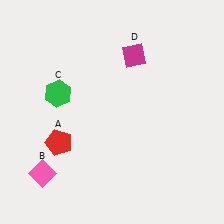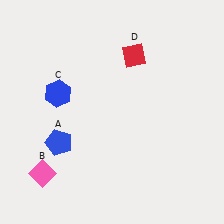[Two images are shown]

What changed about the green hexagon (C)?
In Image 1, C is green. In Image 2, it changed to blue.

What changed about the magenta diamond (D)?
In Image 1, D is magenta. In Image 2, it changed to red.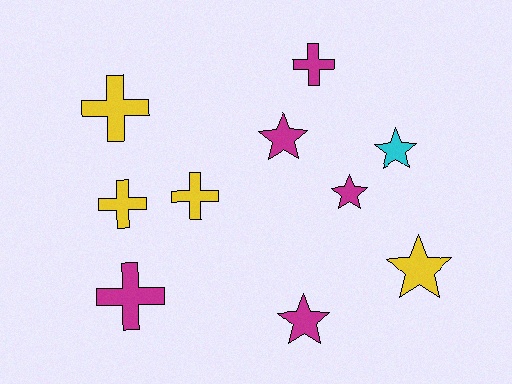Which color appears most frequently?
Magenta, with 5 objects.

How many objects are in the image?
There are 10 objects.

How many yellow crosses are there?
There are 3 yellow crosses.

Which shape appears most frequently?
Cross, with 5 objects.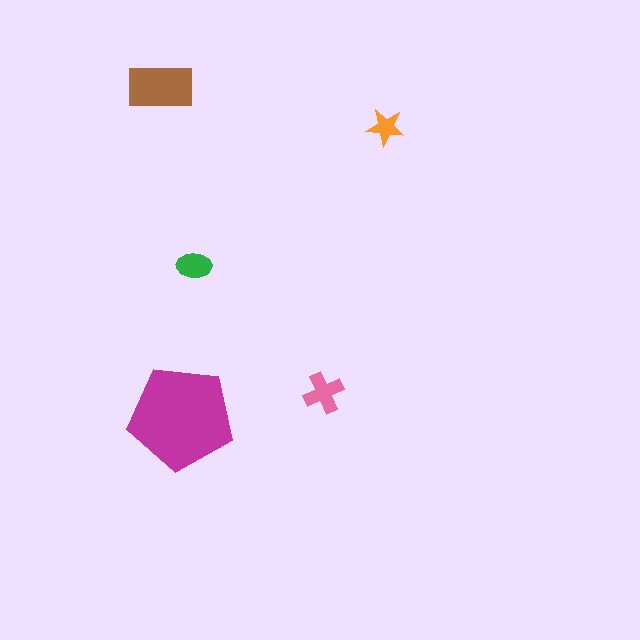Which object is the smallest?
The orange star.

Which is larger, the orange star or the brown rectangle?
The brown rectangle.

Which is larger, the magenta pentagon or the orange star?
The magenta pentagon.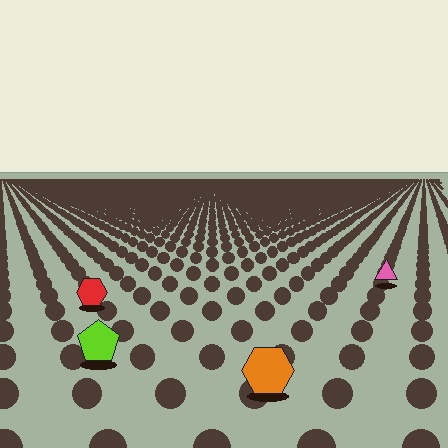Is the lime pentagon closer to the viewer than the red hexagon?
Yes. The lime pentagon is closer — you can tell from the texture gradient: the ground texture is coarser near it.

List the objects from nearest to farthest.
From nearest to farthest: the orange hexagon, the lime pentagon, the red hexagon, the pink triangle.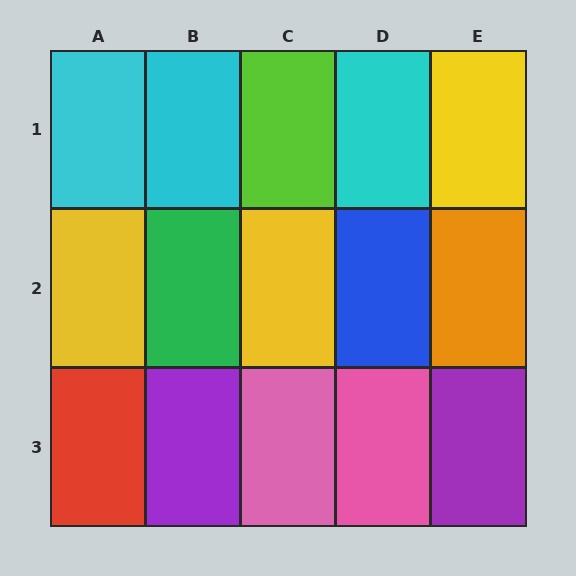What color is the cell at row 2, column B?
Green.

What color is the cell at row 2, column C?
Yellow.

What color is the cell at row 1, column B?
Cyan.